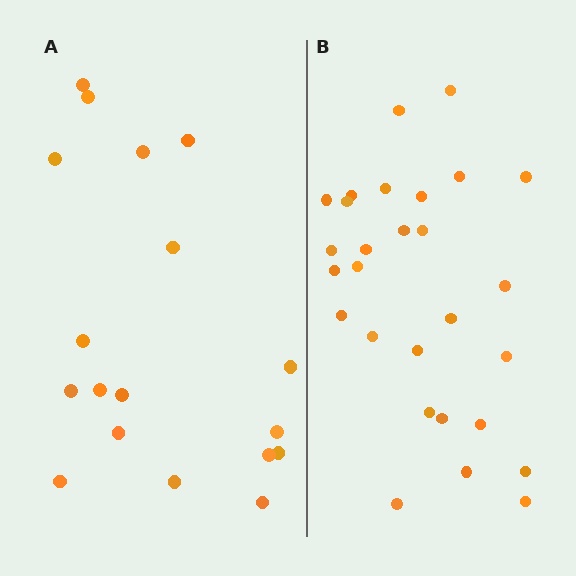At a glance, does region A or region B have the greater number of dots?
Region B (the right region) has more dots.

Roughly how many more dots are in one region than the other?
Region B has roughly 10 or so more dots than region A.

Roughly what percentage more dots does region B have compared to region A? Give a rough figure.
About 55% more.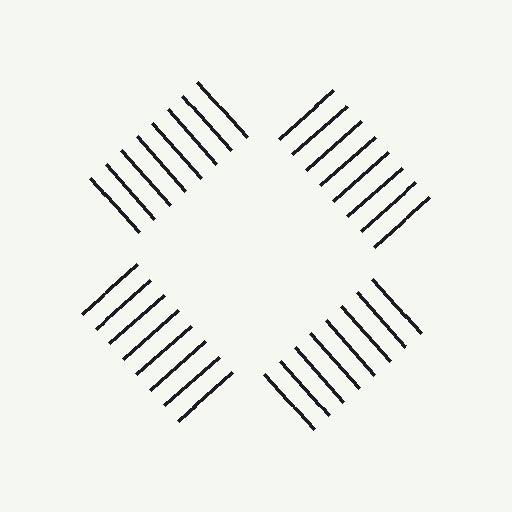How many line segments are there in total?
32 — 8 along each of the 4 edges.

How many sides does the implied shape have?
4 sides — the line-ends trace a square.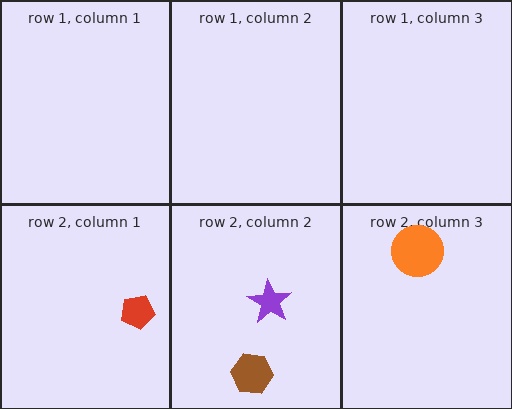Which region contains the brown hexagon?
The row 2, column 2 region.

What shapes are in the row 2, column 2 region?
The purple star, the brown hexagon.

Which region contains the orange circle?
The row 2, column 3 region.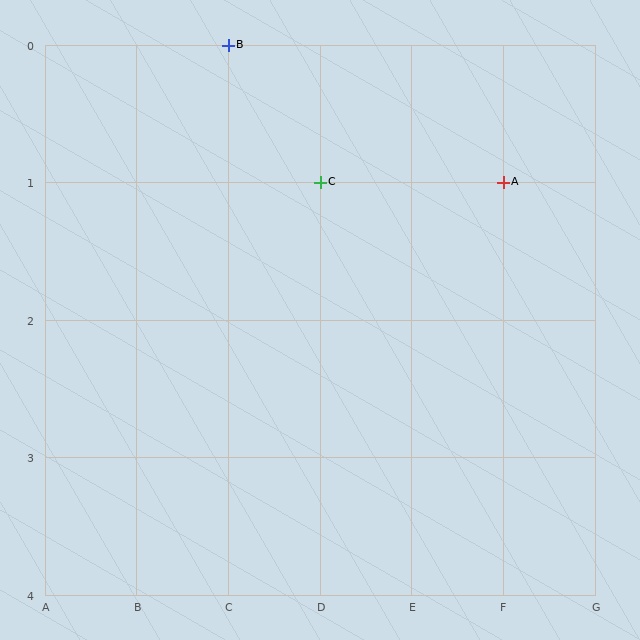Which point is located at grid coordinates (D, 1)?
Point C is at (D, 1).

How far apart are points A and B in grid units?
Points A and B are 3 columns and 1 row apart (about 3.2 grid units diagonally).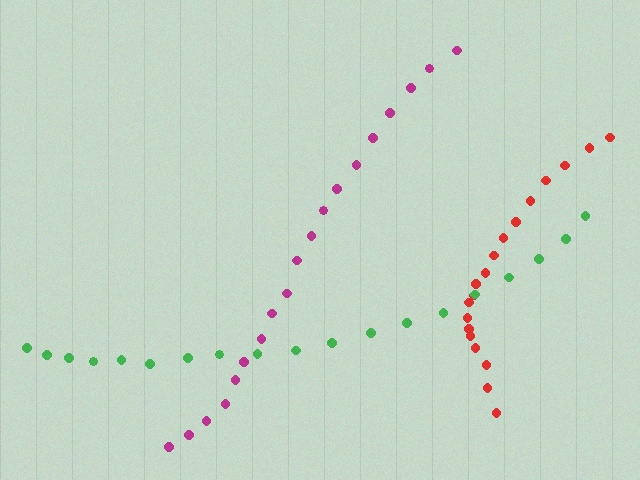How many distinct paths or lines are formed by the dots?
There are 3 distinct paths.